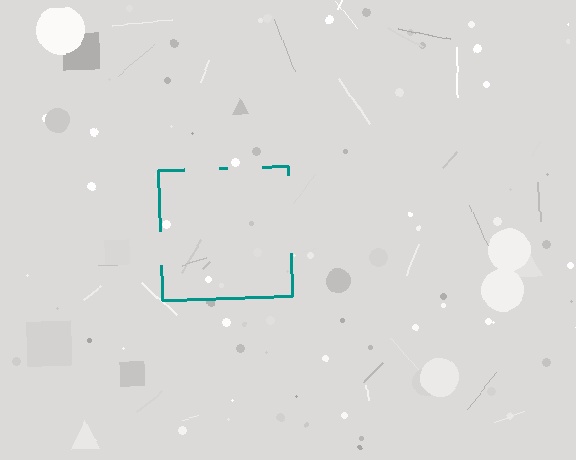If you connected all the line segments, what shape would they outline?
They would outline a square.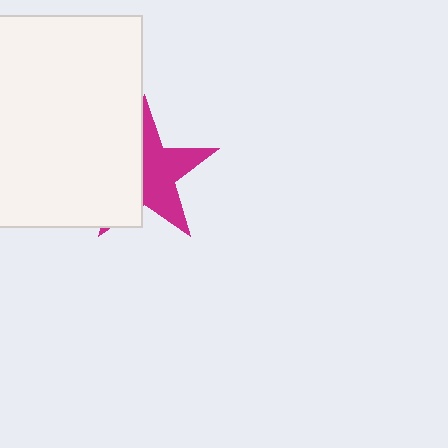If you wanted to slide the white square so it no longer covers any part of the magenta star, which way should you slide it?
Slide it left — that is the most direct way to separate the two shapes.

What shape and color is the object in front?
The object in front is a white square.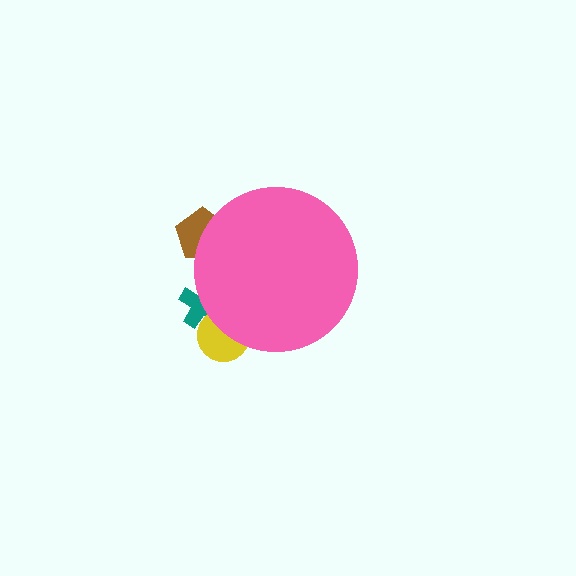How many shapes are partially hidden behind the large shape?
3 shapes are partially hidden.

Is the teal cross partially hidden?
Yes, the teal cross is partially hidden behind the pink circle.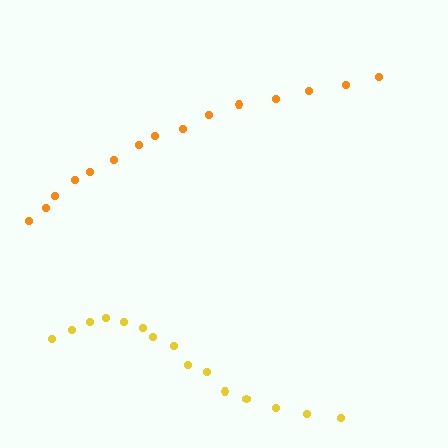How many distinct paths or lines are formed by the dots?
There are 2 distinct paths.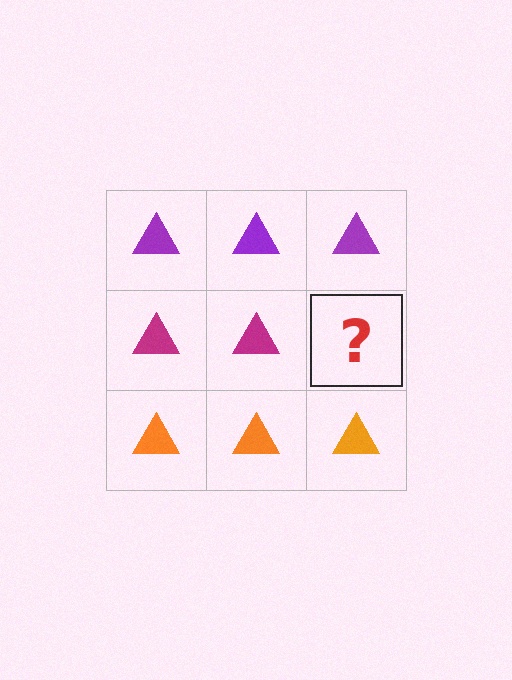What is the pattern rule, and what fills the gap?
The rule is that each row has a consistent color. The gap should be filled with a magenta triangle.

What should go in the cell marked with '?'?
The missing cell should contain a magenta triangle.